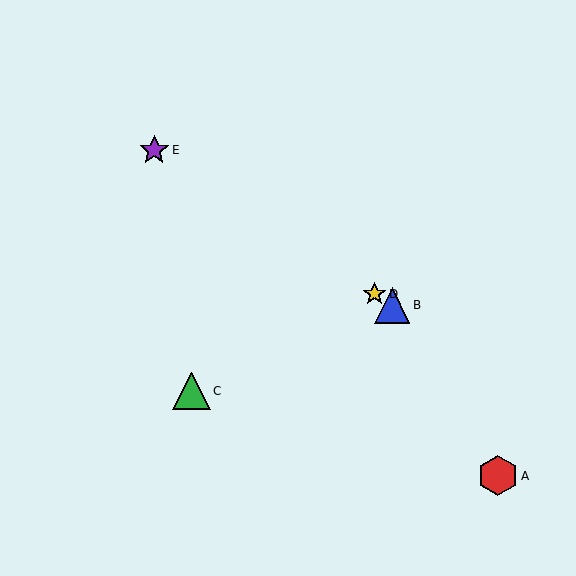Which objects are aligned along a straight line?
Objects B, D, E are aligned along a straight line.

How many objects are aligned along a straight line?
3 objects (B, D, E) are aligned along a straight line.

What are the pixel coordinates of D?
Object D is at (374, 294).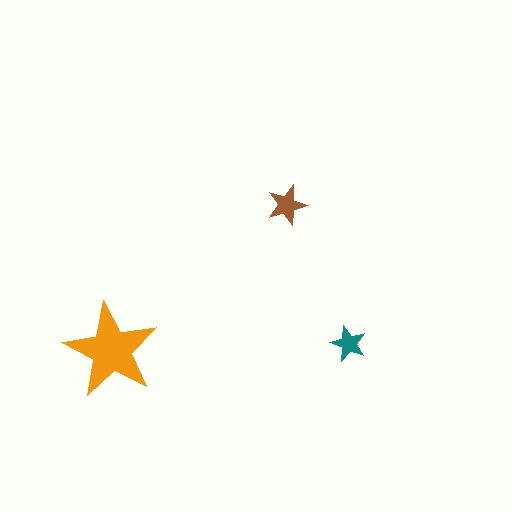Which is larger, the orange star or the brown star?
The orange one.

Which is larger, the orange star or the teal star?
The orange one.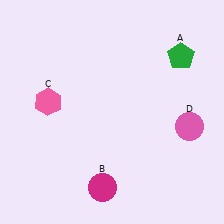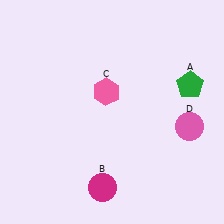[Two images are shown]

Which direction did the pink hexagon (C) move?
The pink hexagon (C) moved right.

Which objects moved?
The objects that moved are: the green pentagon (A), the pink hexagon (C).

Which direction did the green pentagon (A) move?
The green pentagon (A) moved down.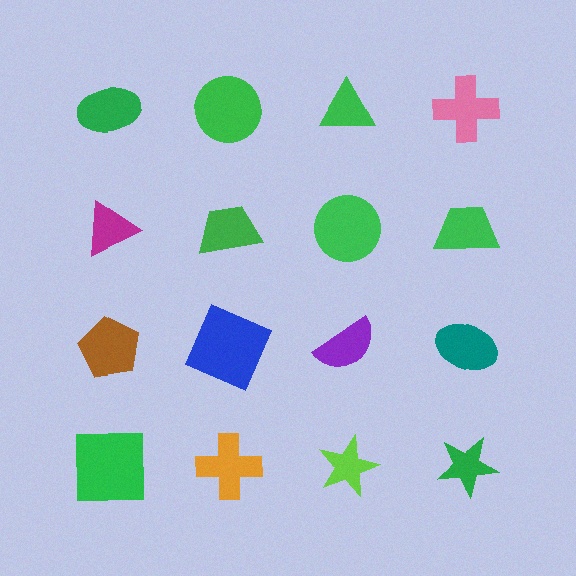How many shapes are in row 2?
4 shapes.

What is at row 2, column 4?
A green trapezoid.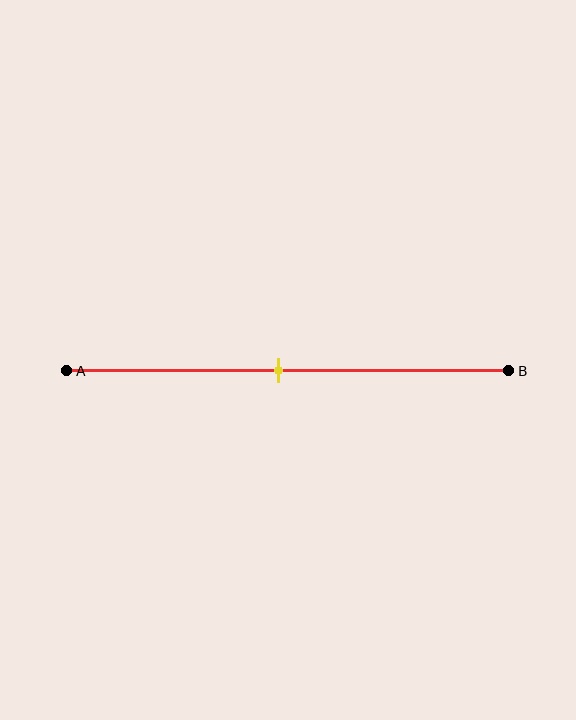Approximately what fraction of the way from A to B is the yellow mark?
The yellow mark is approximately 50% of the way from A to B.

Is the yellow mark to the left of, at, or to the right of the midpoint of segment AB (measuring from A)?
The yellow mark is approximately at the midpoint of segment AB.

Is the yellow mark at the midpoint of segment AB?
Yes, the mark is approximately at the midpoint.